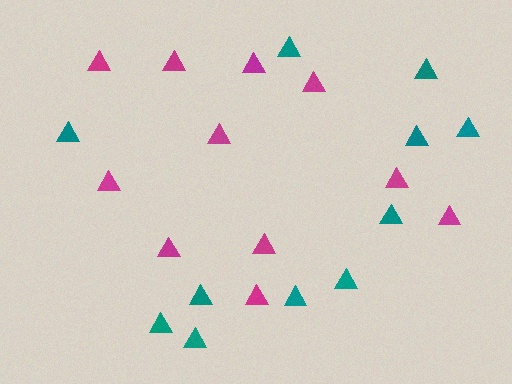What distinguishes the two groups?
There are 2 groups: one group of magenta triangles (11) and one group of teal triangles (11).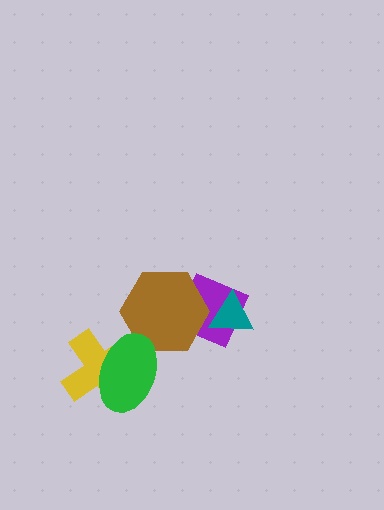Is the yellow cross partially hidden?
Yes, it is partially covered by another shape.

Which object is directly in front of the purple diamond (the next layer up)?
The brown hexagon is directly in front of the purple diamond.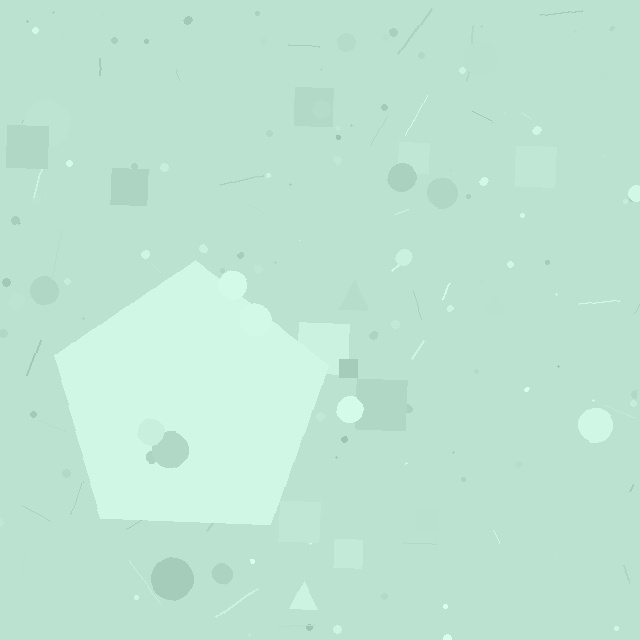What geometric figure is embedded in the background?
A pentagon is embedded in the background.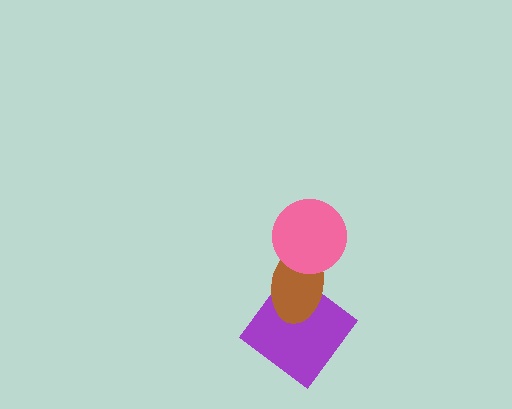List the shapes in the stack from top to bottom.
From top to bottom: the pink circle, the brown ellipse, the purple diamond.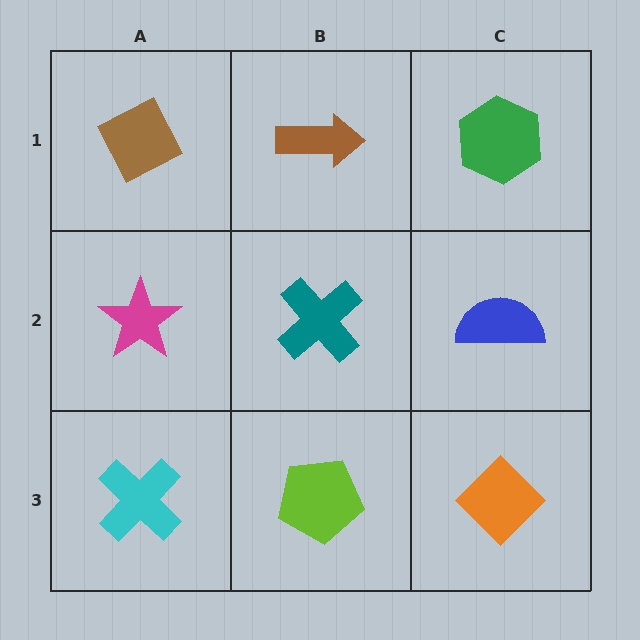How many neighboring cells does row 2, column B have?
4.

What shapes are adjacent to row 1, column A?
A magenta star (row 2, column A), a brown arrow (row 1, column B).